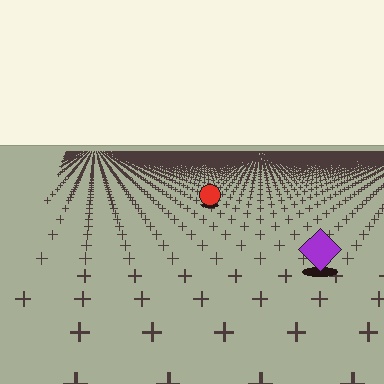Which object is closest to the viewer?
The purple diamond is closest. The texture marks near it are larger and more spread out.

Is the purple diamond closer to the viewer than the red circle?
Yes. The purple diamond is closer — you can tell from the texture gradient: the ground texture is coarser near it.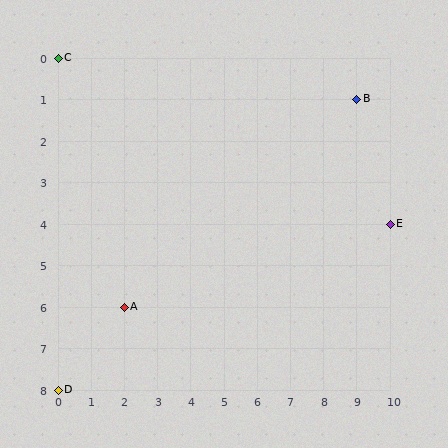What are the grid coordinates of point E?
Point E is at grid coordinates (10, 4).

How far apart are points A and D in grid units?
Points A and D are 2 columns and 2 rows apart (about 2.8 grid units diagonally).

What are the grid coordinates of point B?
Point B is at grid coordinates (9, 1).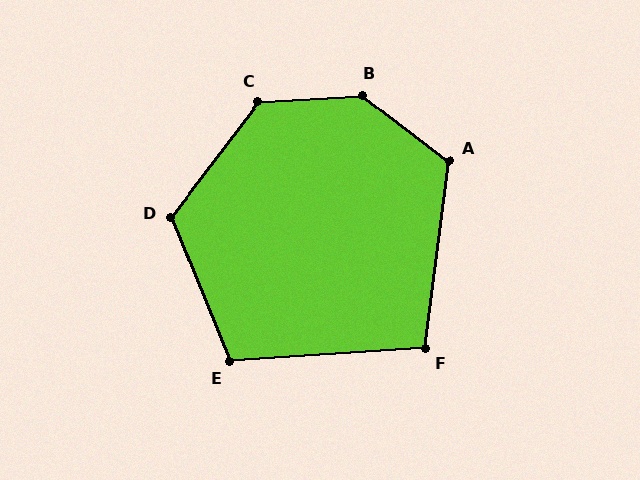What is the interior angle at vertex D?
Approximately 120 degrees (obtuse).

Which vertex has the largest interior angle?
B, at approximately 139 degrees.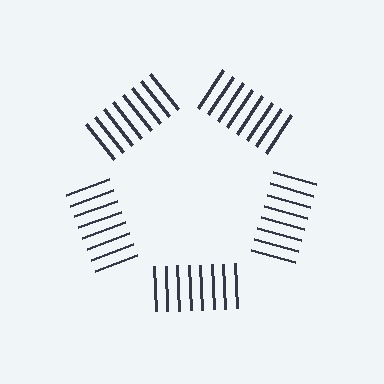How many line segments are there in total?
40 — 8 along each of the 5 edges.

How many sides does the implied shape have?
5 sides — the line-ends trace a pentagon.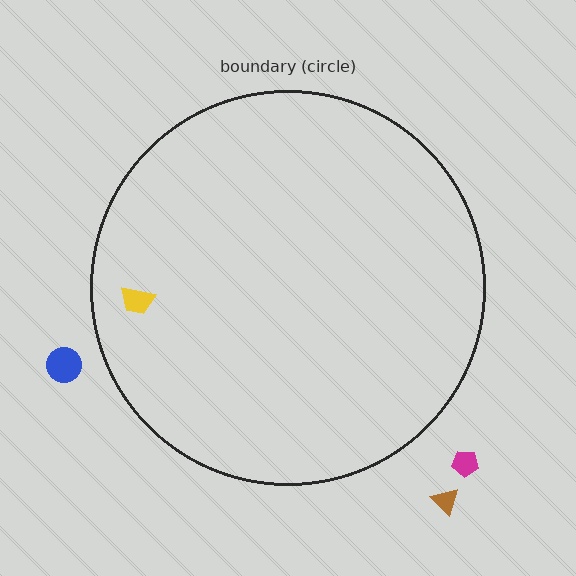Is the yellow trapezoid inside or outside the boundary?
Inside.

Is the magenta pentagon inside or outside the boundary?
Outside.